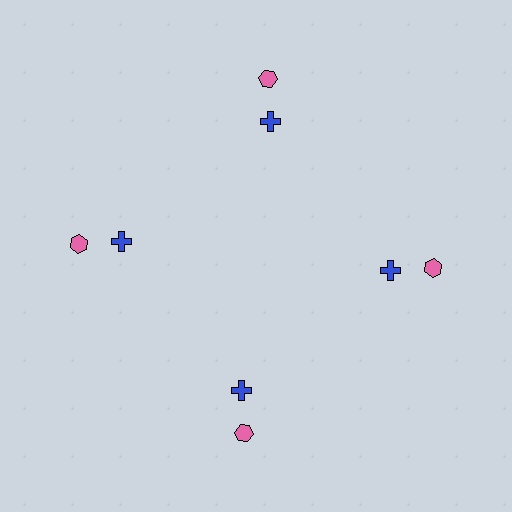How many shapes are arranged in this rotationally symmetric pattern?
There are 8 shapes, arranged in 4 groups of 2.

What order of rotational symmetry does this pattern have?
This pattern has 4-fold rotational symmetry.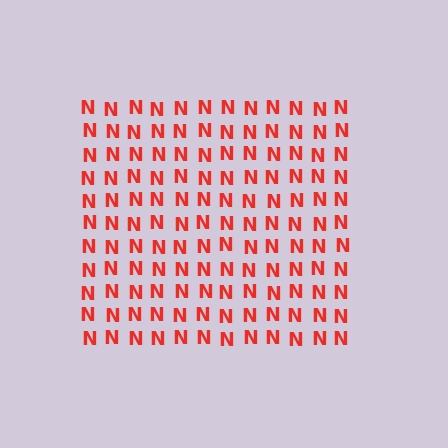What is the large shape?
The large shape is a square.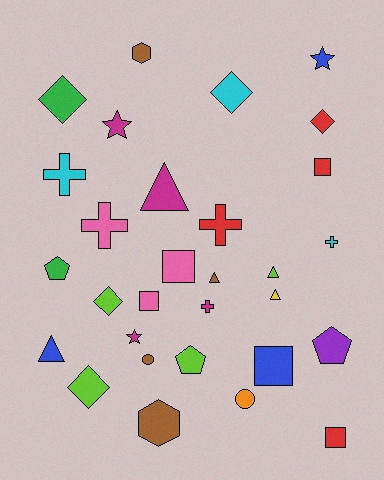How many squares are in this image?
There are 5 squares.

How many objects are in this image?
There are 30 objects.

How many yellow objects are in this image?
There is 1 yellow object.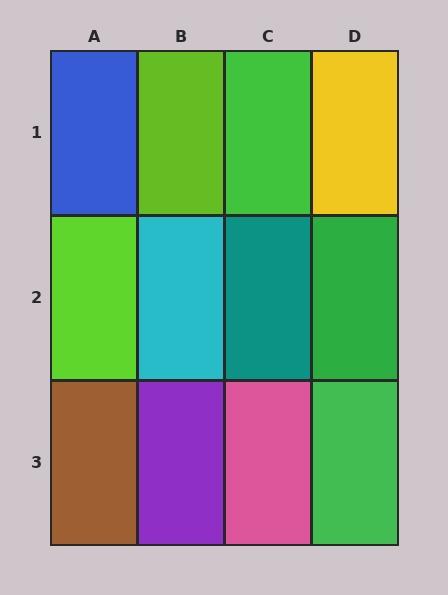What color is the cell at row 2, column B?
Cyan.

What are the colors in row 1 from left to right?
Blue, lime, green, yellow.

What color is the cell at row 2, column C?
Teal.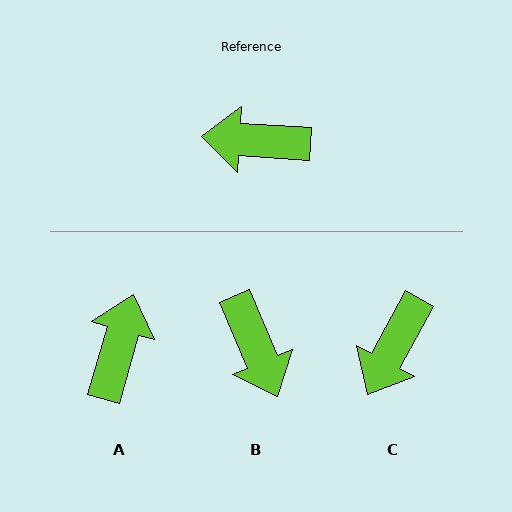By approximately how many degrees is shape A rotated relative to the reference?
Approximately 102 degrees clockwise.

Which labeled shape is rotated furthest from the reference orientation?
B, about 117 degrees away.